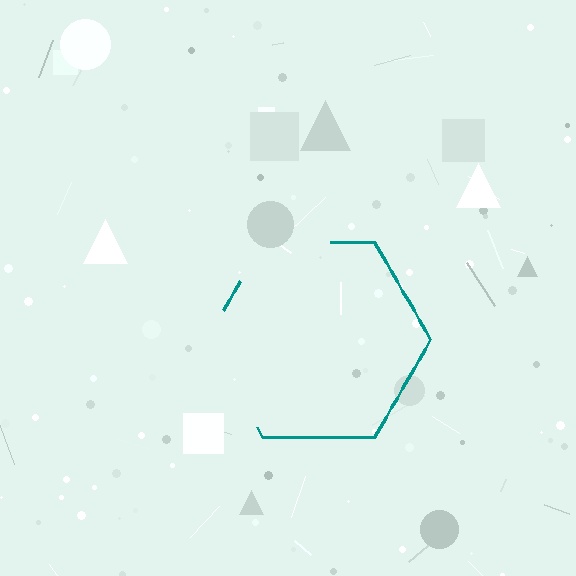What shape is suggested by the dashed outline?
The dashed outline suggests a hexagon.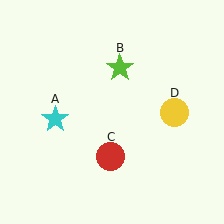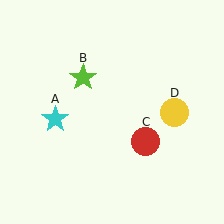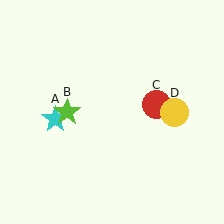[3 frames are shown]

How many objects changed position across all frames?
2 objects changed position: lime star (object B), red circle (object C).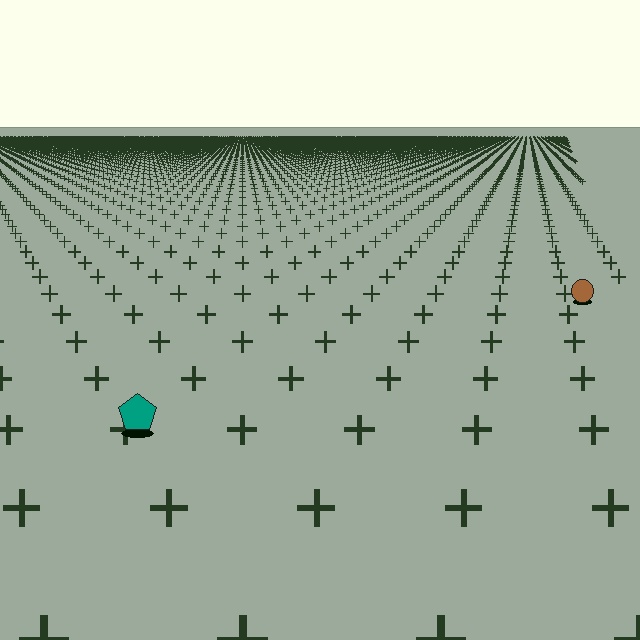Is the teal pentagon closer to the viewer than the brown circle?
Yes. The teal pentagon is closer — you can tell from the texture gradient: the ground texture is coarser near it.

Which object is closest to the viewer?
The teal pentagon is closest. The texture marks near it are larger and more spread out.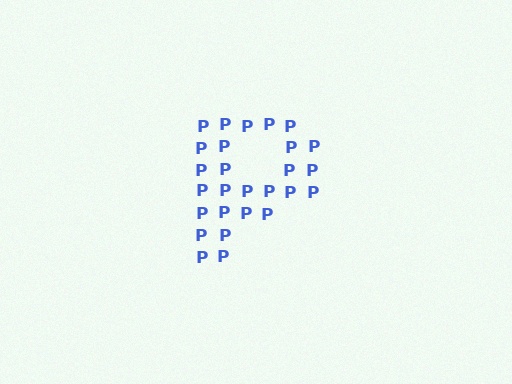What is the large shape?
The large shape is the letter P.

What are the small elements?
The small elements are letter P's.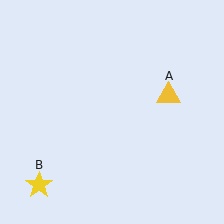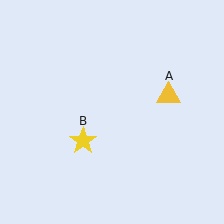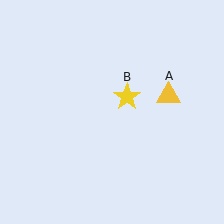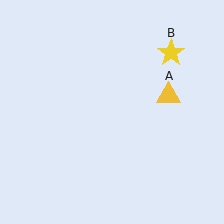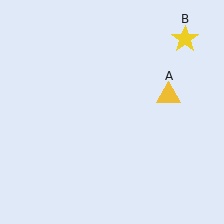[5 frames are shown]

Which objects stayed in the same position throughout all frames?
Yellow triangle (object A) remained stationary.